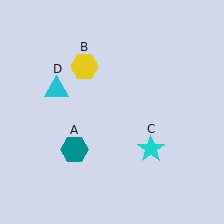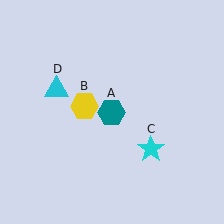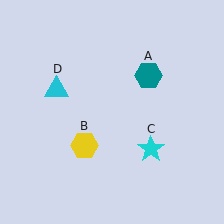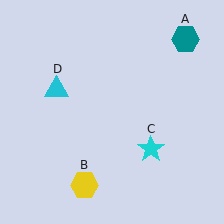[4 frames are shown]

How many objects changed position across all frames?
2 objects changed position: teal hexagon (object A), yellow hexagon (object B).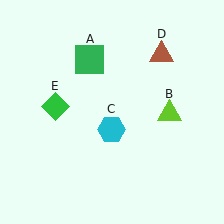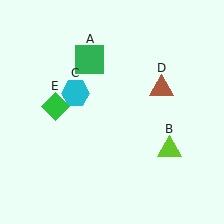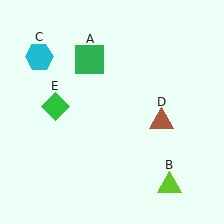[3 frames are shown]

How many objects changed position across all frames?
3 objects changed position: lime triangle (object B), cyan hexagon (object C), brown triangle (object D).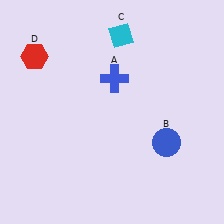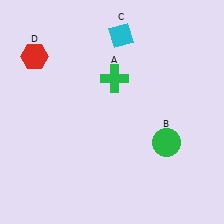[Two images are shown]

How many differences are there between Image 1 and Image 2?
There are 2 differences between the two images.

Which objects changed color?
A changed from blue to green. B changed from blue to green.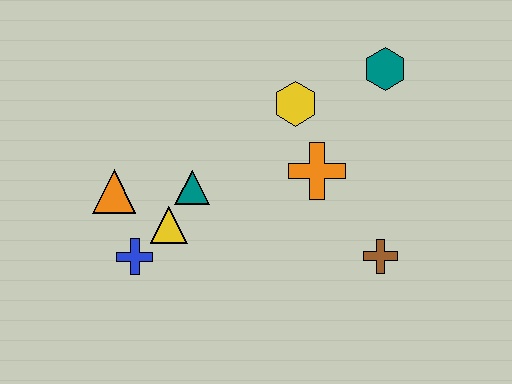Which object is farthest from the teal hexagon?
The blue cross is farthest from the teal hexagon.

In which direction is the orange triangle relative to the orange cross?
The orange triangle is to the left of the orange cross.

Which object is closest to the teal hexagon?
The yellow hexagon is closest to the teal hexagon.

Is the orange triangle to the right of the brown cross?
No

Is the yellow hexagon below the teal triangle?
No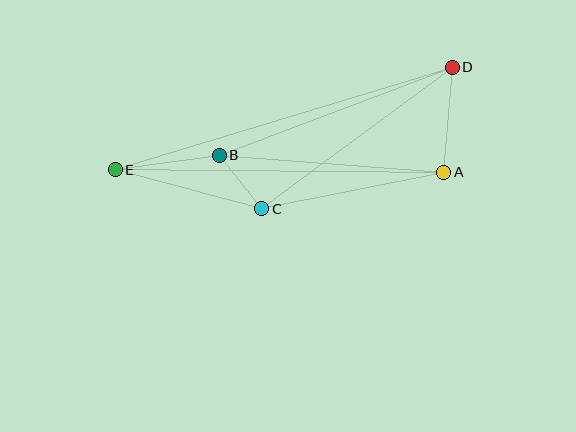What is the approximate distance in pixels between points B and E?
The distance between B and E is approximately 105 pixels.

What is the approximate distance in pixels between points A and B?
The distance between A and B is approximately 225 pixels.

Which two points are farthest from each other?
Points D and E are farthest from each other.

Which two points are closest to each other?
Points B and C are closest to each other.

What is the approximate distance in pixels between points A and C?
The distance between A and C is approximately 186 pixels.